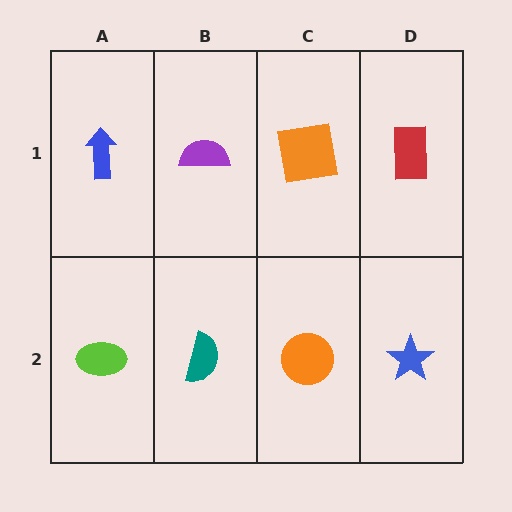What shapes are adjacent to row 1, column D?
A blue star (row 2, column D), an orange square (row 1, column C).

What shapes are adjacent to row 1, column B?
A teal semicircle (row 2, column B), a blue arrow (row 1, column A), an orange square (row 1, column C).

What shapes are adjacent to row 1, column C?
An orange circle (row 2, column C), a purple semicircle (row 1, column B), a red rectangle (row 1, column D).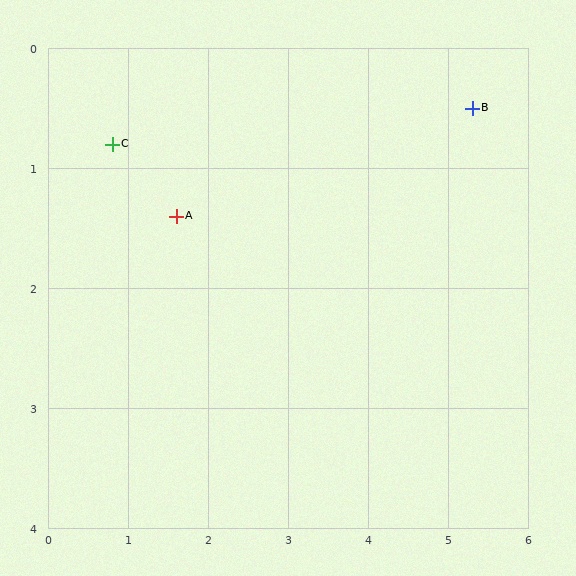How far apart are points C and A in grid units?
Points C and A are about 1.0 grid units apart.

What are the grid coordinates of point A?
Point A is at approximately (1.6, 1.4).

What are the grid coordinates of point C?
Point C is at approximately (0.8, 0.8).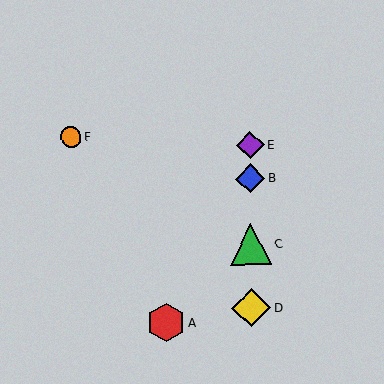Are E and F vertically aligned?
No, E is at x≈250 and F is at x≈71.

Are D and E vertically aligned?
Yes, both are at x≈251.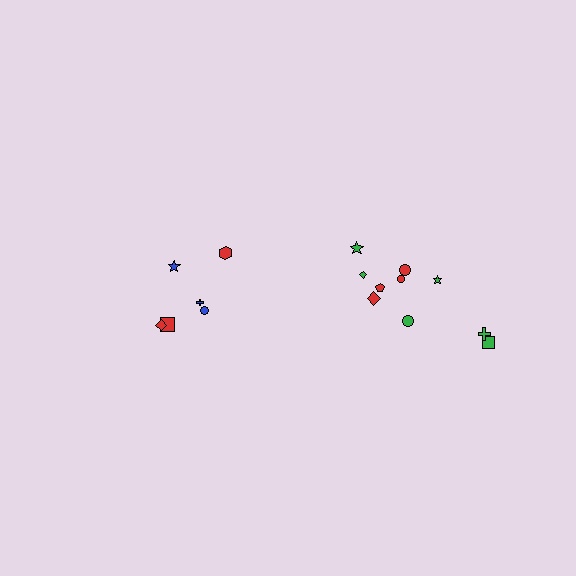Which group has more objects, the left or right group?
The right group.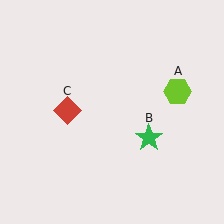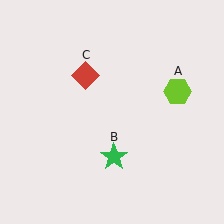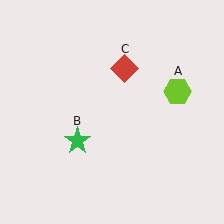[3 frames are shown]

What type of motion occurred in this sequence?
The green star (object B), red diamond (object C) rotated clockwise around the center of the scene.